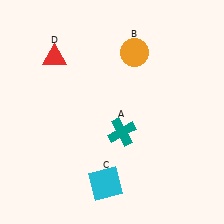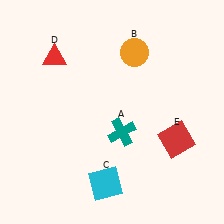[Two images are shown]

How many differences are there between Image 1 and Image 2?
There is 1 difference between the two images.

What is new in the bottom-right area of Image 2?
A red square (E) was added in the bottom-right area of Image 2.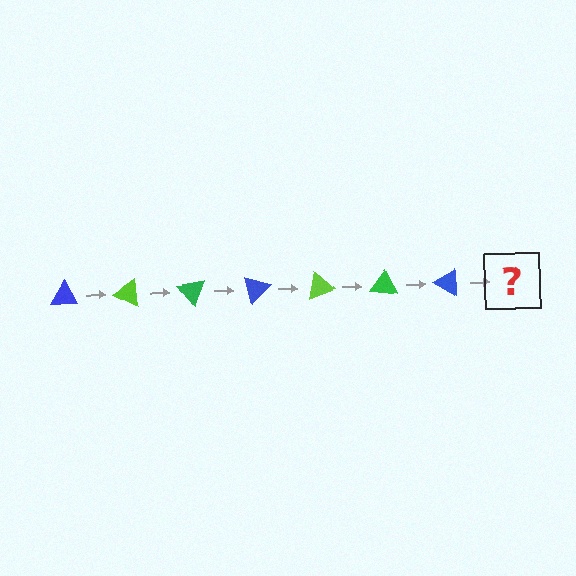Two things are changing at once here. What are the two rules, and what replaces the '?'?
The two rules are that it rotates 25 degrees each step and the color cycles through blue, lime, and green. The '?' should be a lime triangle, rotated 175 degrees from the start.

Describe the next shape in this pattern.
It should be a lime triangle, rotated 175 degrees from the start.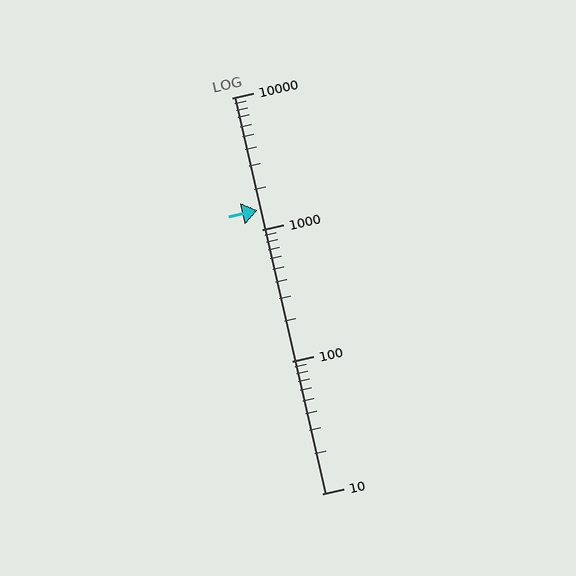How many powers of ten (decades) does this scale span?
The scale spans 3 decades, from 10 to 10000.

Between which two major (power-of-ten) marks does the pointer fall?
The pointer is between 1000 and 10000.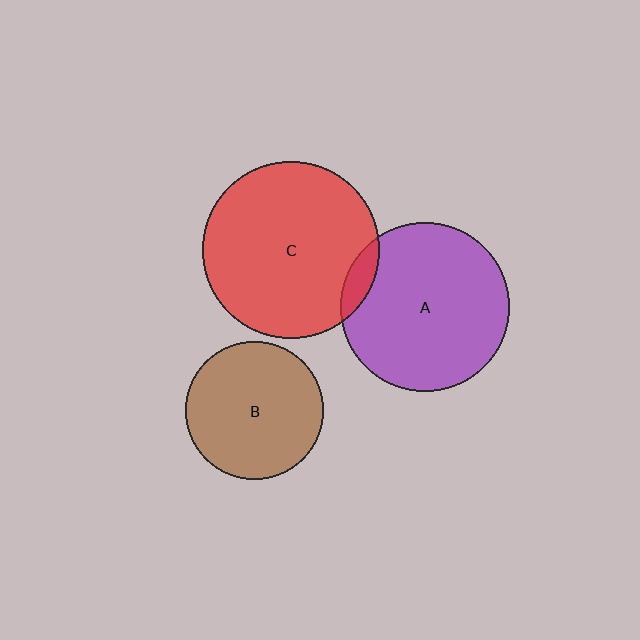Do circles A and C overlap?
Yes.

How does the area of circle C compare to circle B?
Approximately 1.7 times.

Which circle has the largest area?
Circle C (red).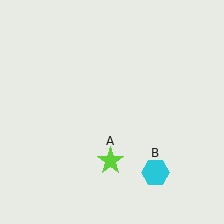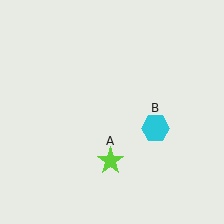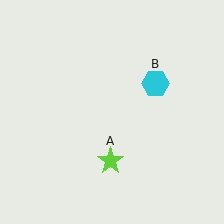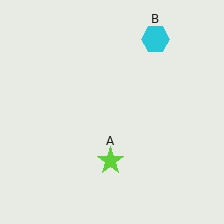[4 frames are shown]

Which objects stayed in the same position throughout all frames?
Lime star (object A) remained stationary.